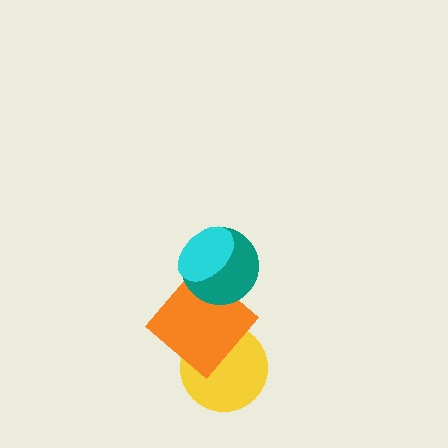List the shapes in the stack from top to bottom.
From top to bottom: the cyan ellipse, the teal circle, the orange diamond, the yellow circle.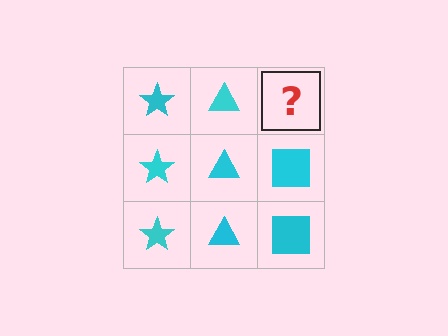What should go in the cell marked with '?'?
The missing cell should contain a cyan square.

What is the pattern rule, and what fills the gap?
The rule is that each column has a consistent shape. The gap should be filled with a cyan square.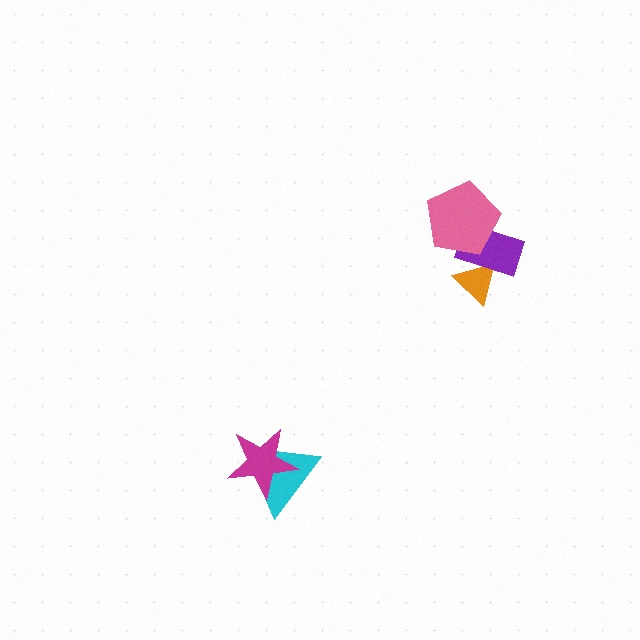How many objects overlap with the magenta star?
1 object overlaps with the magenta star.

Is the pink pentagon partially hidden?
No, no other shape covers it.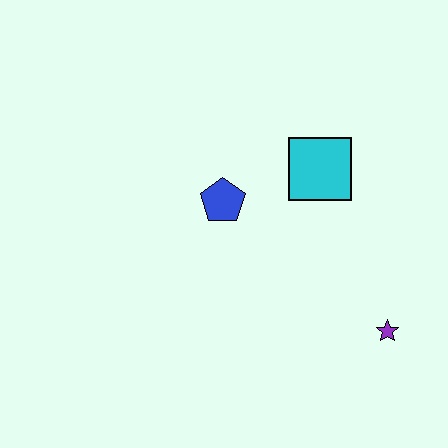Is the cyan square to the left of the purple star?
Yes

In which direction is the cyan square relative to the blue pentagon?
The cyan square is to the right of the blue pentagon.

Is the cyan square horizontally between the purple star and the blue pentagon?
Yes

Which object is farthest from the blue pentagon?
The purple star is farthest from the blue pentagon.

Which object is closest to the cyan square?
The blue pentagon is closest to the cyan square.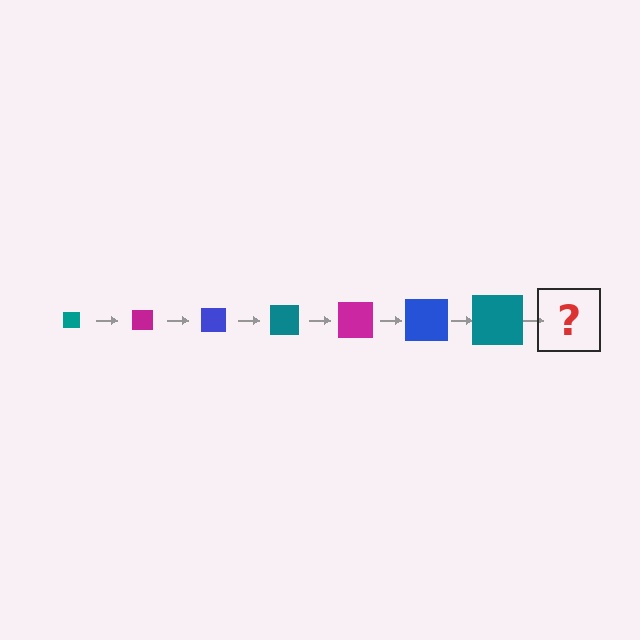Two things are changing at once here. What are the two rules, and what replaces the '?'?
The two rules are that the square grows larger each step and the color cycles through teal, magenta, and blue. The '?' should be a magenta square, larger than the previous one.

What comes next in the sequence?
The next element should be a magenta square, larger than the previous one.